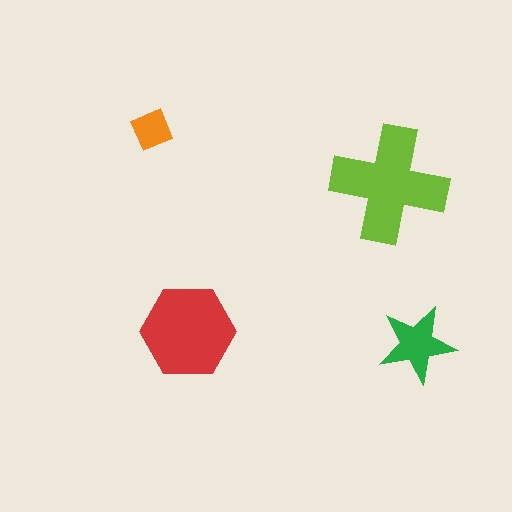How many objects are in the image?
There are 4 objects in the image.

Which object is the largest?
The lime cross.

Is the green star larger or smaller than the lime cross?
Smaller.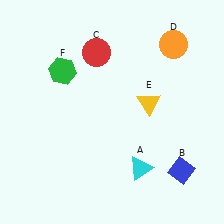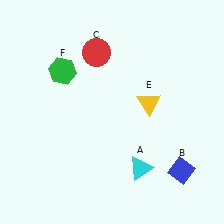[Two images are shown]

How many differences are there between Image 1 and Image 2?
There is 1 difference between the two images.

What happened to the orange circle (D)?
The orange circle (D) was removed in Image 2. It was in the top-right area of Image 1.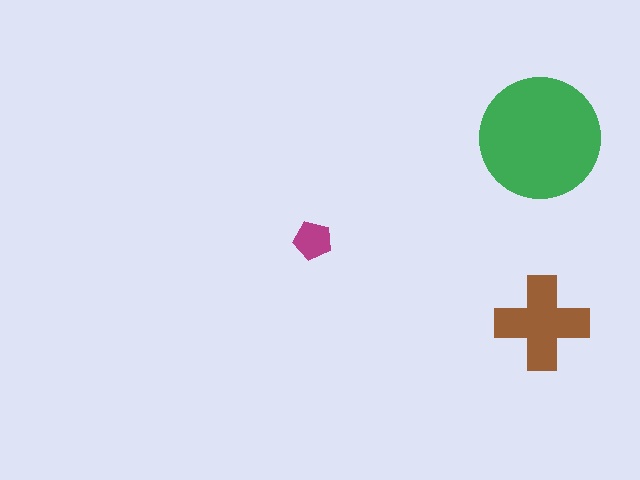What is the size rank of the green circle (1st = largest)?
1st.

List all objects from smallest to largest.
The magenta pentagon, the brown cross, the green circle.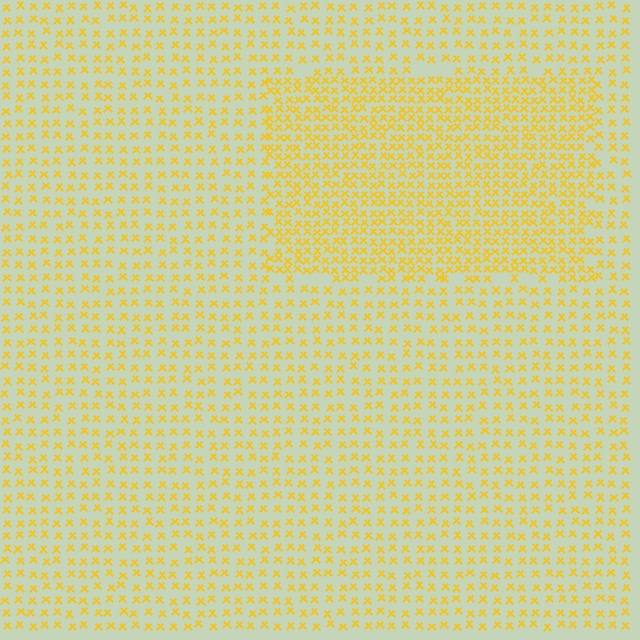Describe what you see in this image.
The image contains small yellow elements arranged at two different densities. A rectangle-shaped region is visible where the elements are more densely packed than the surrounding area.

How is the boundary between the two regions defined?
The boundary is defined by a change in element density (approximately 1.9x ratio). All elements are the same color, size, and shape.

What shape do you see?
I see a rectangle.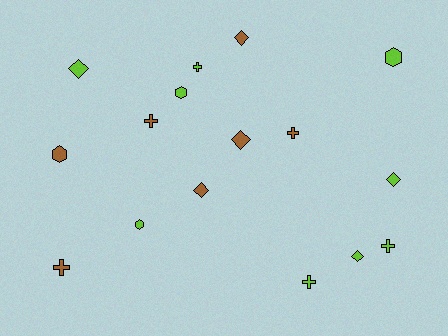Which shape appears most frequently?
Cross, with 6 objects.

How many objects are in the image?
There are 16 objects.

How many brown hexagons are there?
There is 1 brown hexagon.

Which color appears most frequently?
Lime, with 9 objects.